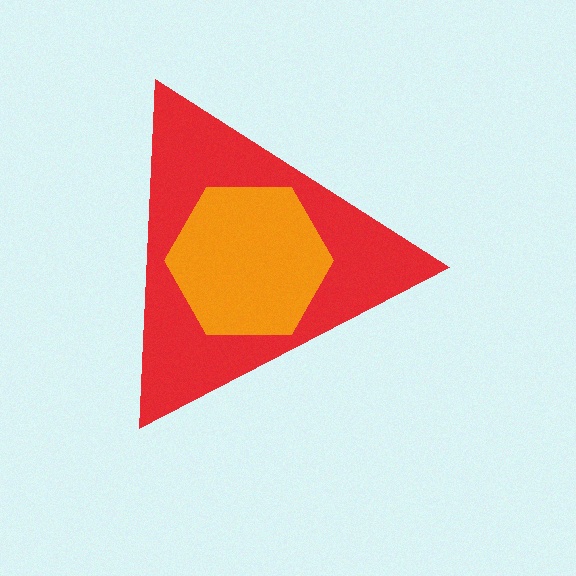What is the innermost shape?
The orange hexagon.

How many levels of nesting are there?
2.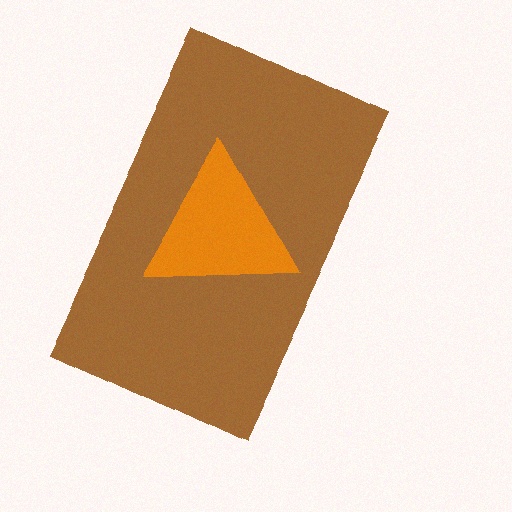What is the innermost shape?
The orange triangle.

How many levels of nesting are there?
2.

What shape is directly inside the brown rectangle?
The orange triangle.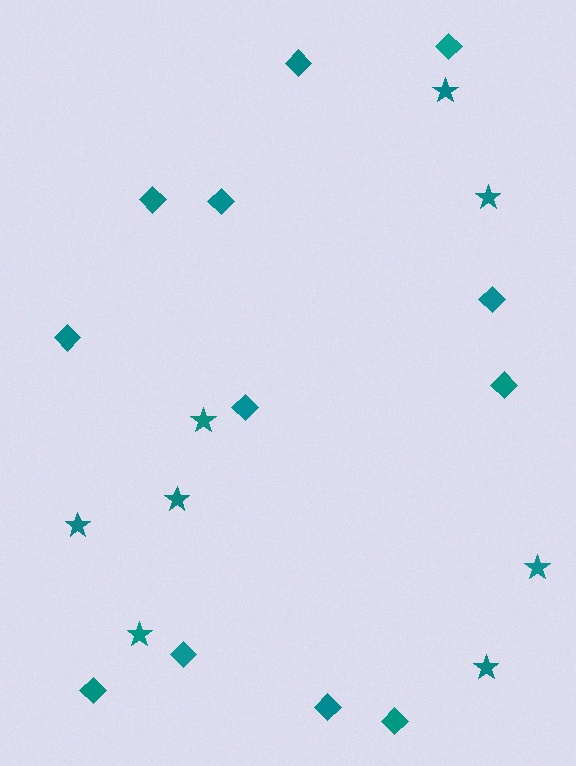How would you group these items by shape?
There are 2 groups: one group of diamonds (12) and one group of stars (8).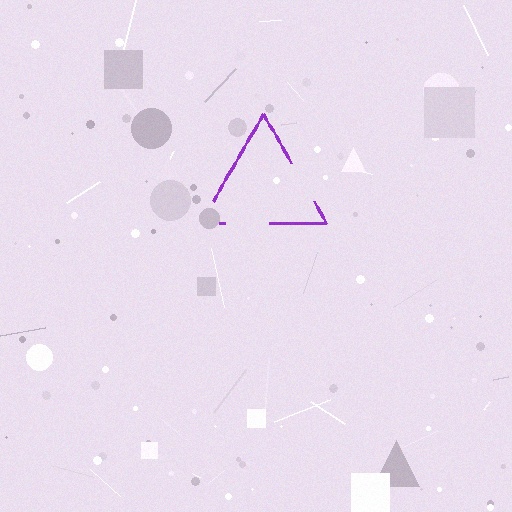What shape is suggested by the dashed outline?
The dashed outline suggests a triangle.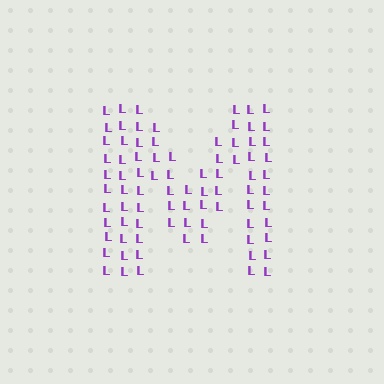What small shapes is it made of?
It is made of small letter L's.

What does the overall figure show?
The overall figure shows the letter M.